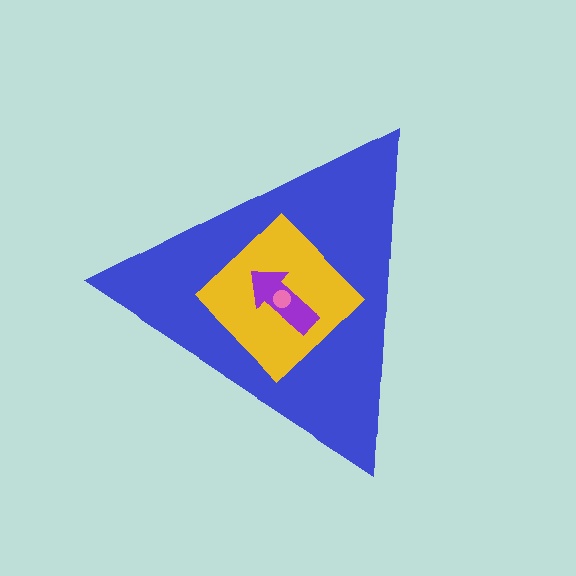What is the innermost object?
The pink circle.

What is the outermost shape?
The blue triangle.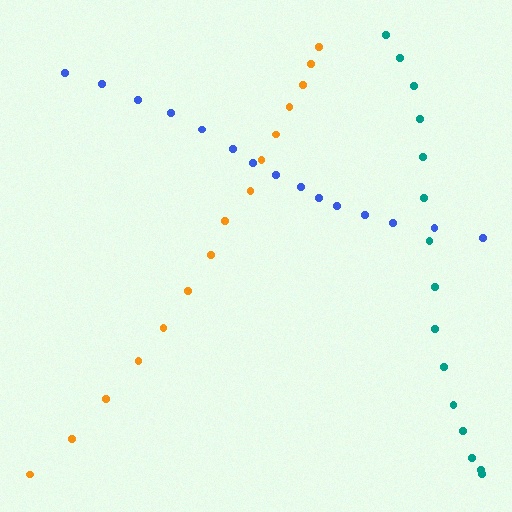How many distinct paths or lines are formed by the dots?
There are 3 distinct paths.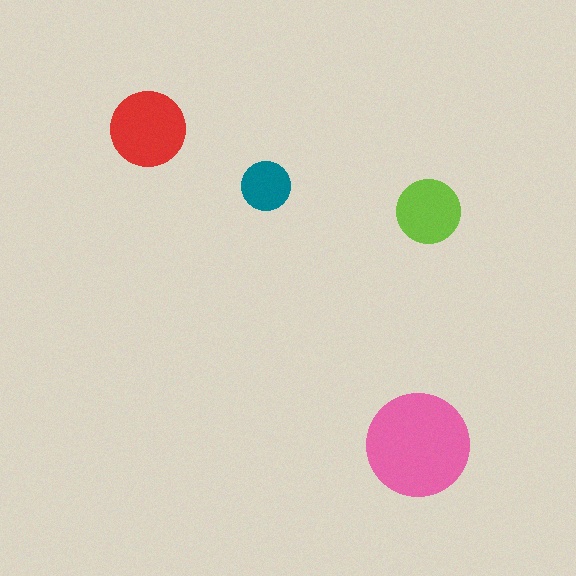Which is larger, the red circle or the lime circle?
The red one.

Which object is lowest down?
The pink circle is bottommost.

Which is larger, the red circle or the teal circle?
The red one.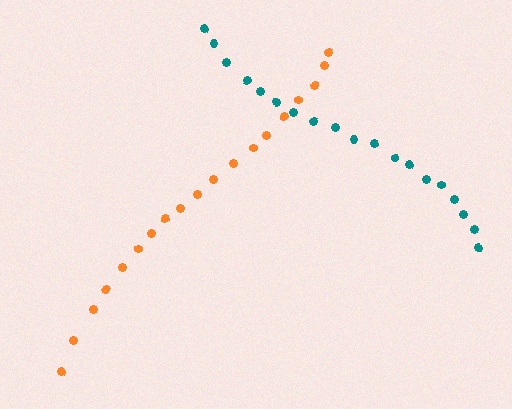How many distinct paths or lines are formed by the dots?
There are 2 distinct paths.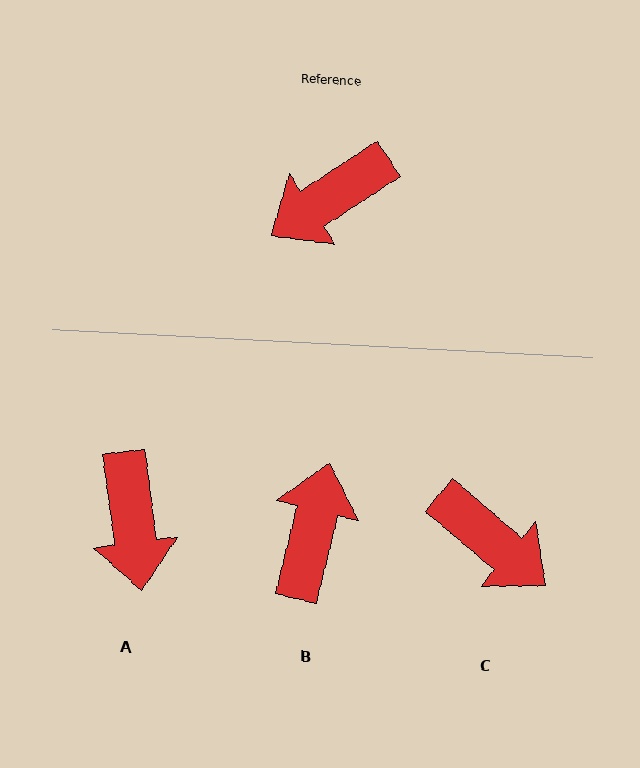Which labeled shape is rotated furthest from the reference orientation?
B, about 137 degrees away.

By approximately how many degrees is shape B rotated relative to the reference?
Approximately 137 degrees clockwise.